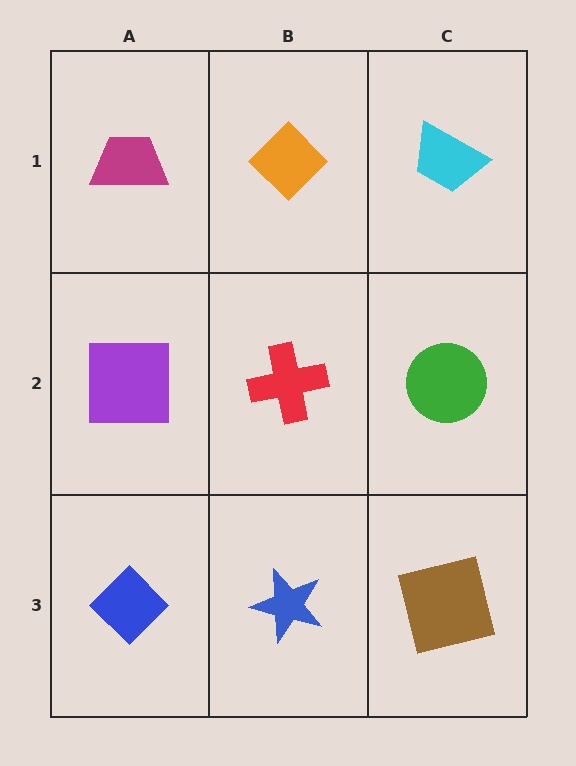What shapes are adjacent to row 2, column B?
An orange diamond (row 1, column B), a blue star (row 3, column B), a purple square (row 2, column A), a green circle (row 2, column C).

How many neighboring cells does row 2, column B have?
4.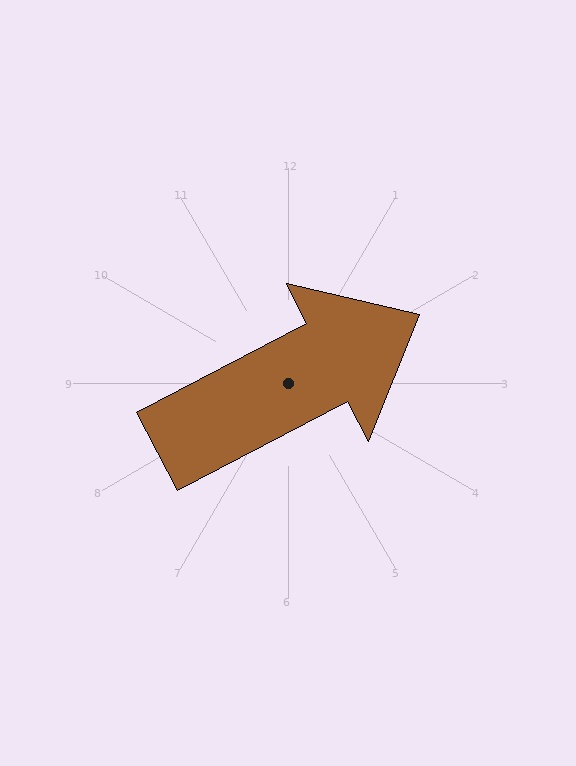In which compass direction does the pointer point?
Northeast.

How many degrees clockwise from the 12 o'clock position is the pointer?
Approximately 62 degrees.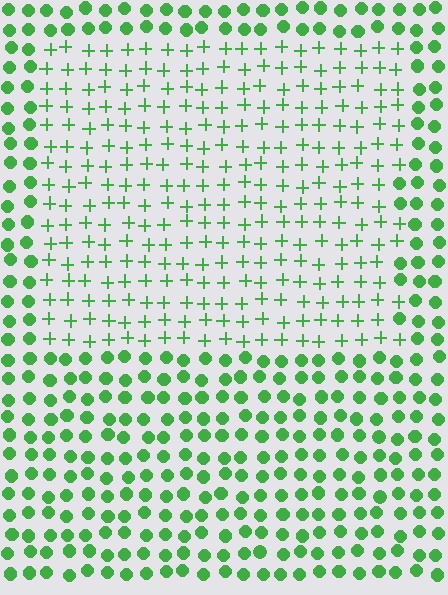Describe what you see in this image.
The image is filled with small green elements arranged in a uniform grid. A rectangle-shaped region contains plus signs, while the surrounding area contains circles. The boundary is defined purely by the change in element shape.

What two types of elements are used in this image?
The image uses plus signs inside the rectangle region and circles outside it.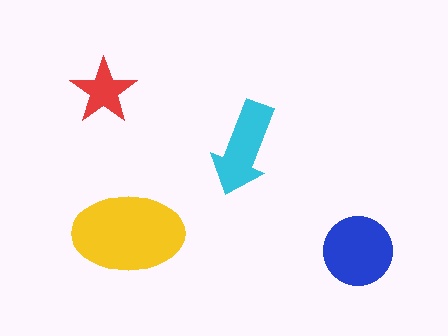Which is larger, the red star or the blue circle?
The blue circle.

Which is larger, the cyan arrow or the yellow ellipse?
The yellow ellipse.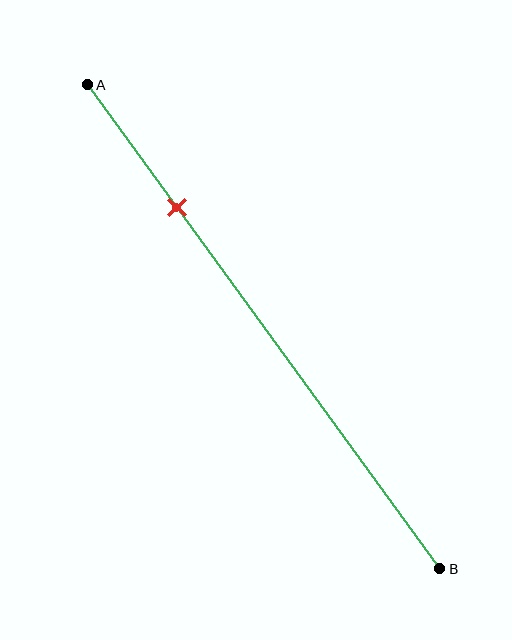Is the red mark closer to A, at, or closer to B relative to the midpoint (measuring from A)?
The red mark is closer to point A than the midpoint of segment AB.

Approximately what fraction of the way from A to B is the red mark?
The red mark is approximately 25% of the way from A to B.